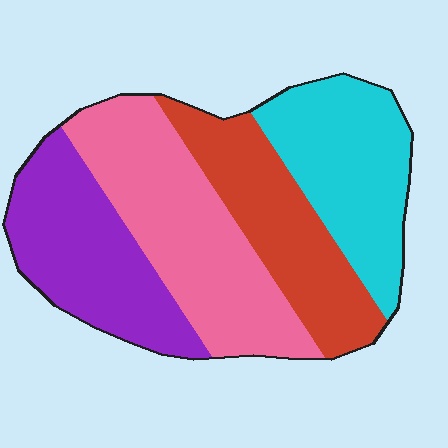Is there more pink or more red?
Pink.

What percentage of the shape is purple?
Purple covers 24% of the shape.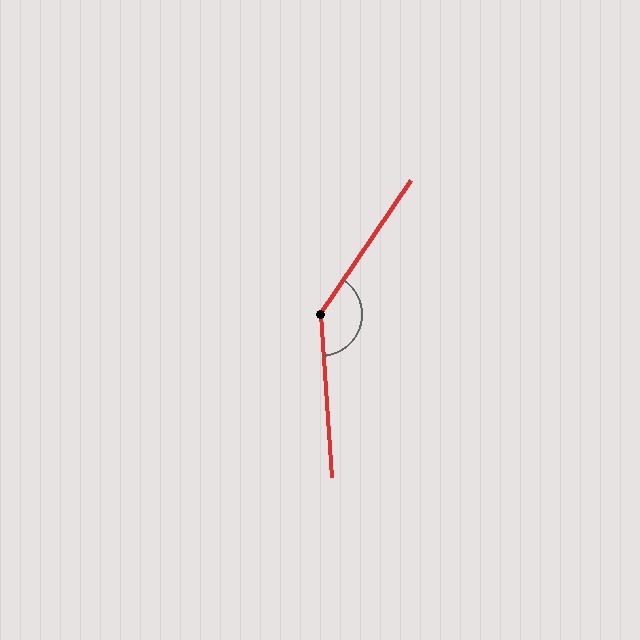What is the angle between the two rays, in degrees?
Approximately 142 degrees.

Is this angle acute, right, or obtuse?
It is obtuse.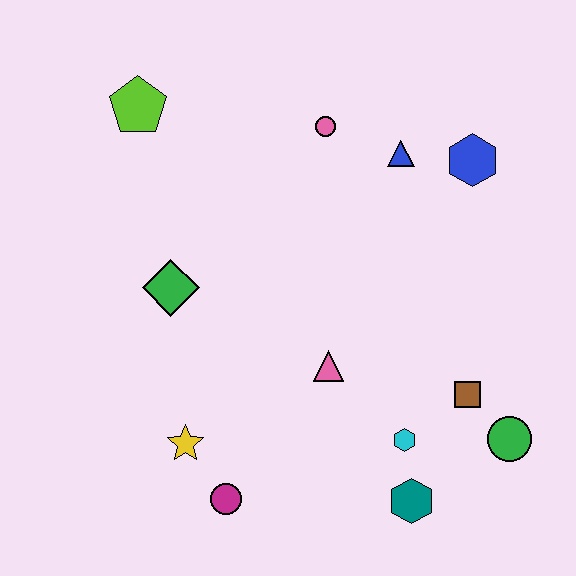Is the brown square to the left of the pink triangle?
No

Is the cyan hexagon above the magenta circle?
Yes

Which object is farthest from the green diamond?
The green circle is farthest from the green diamond.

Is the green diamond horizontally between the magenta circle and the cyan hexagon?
No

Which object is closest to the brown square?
The green circle is closest to the brown square.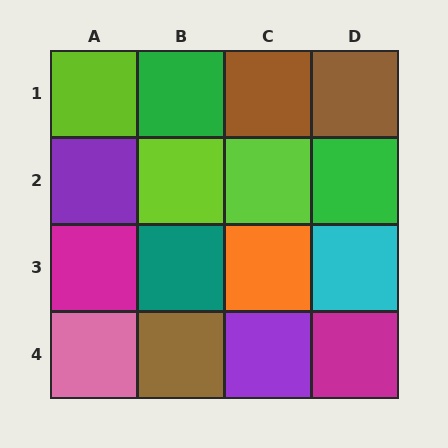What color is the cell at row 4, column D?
Magenta.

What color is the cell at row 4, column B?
Brown.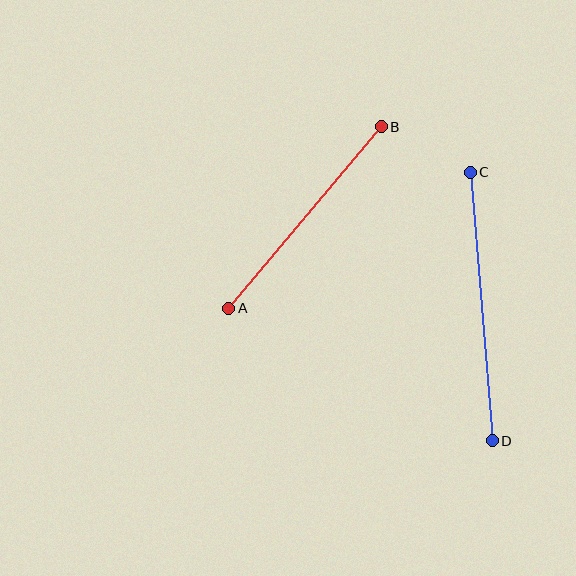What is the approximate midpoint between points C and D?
The midpoint is at approximately (481, 307) pixels.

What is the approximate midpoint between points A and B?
The midpoint is at approximately (305, 218) pixels.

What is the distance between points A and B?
The distance is approximately 237 pixels.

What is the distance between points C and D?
The distance is approximately 269 pixels.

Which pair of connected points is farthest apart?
Points C and D are farthest apart.